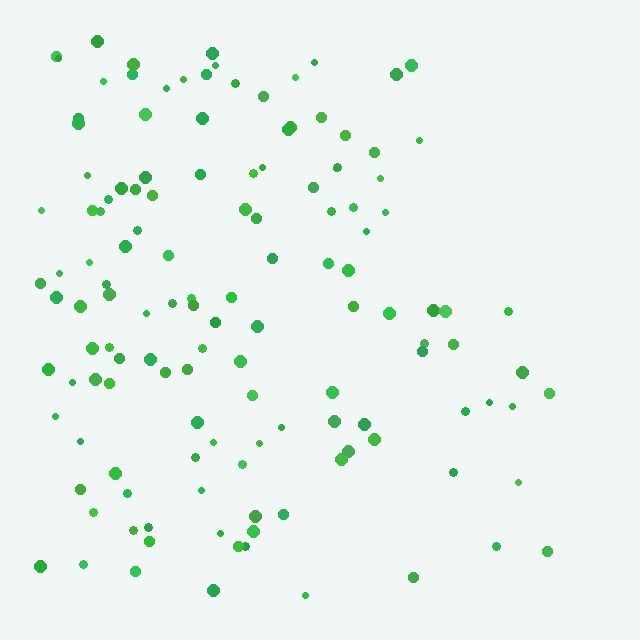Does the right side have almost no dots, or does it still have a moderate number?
Still a moderate number, just noticeably fewer than the left.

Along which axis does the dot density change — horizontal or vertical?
Horizontal.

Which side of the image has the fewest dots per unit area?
The right.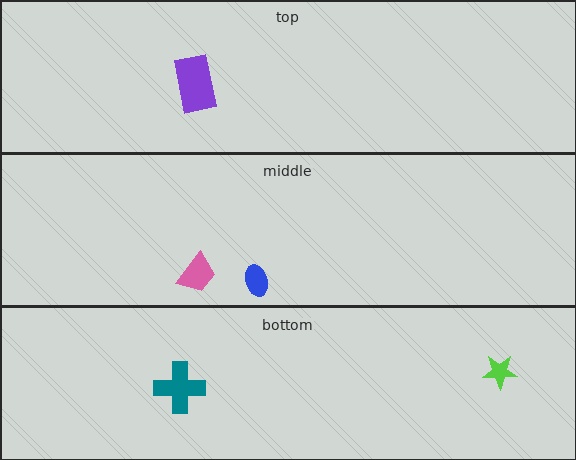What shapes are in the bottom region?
The lime star, the teal cross.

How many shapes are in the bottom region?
2.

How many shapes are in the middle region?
2.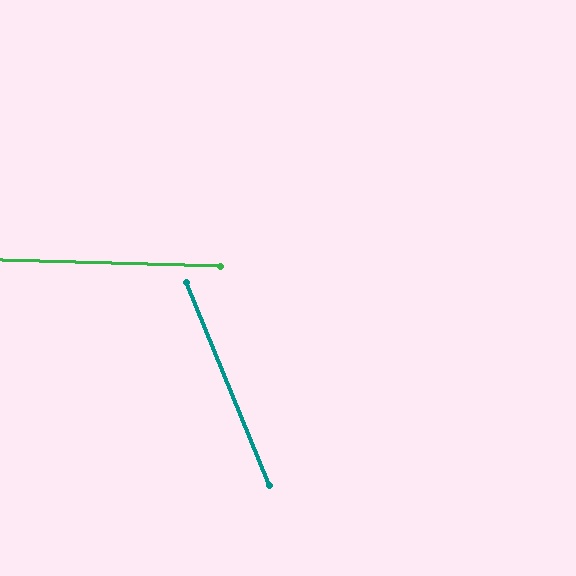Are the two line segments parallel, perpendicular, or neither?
Neither parallel nor perpendicular — they differ by about 66°.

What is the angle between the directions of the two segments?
Approximately 66 degrees.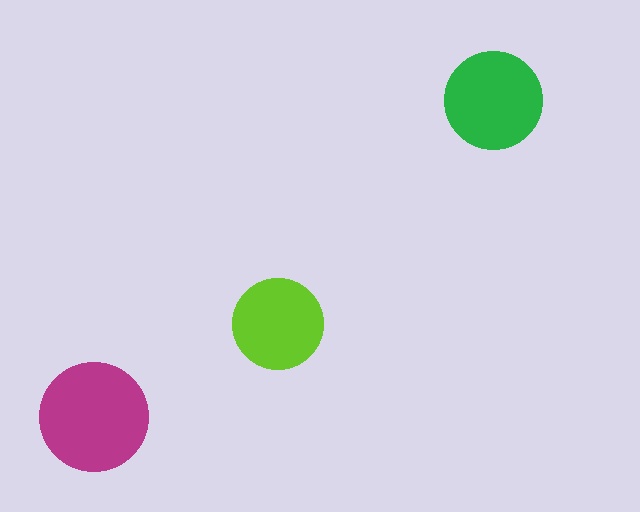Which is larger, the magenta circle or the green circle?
The magenta one.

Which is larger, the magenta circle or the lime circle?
The magenta one.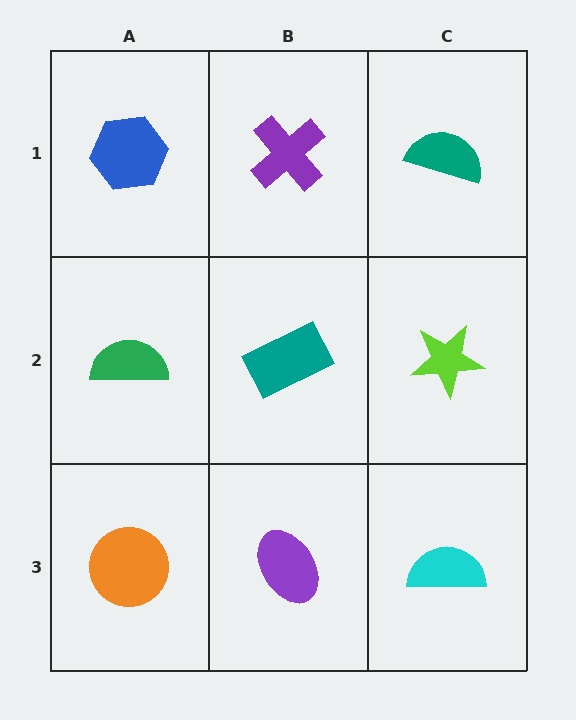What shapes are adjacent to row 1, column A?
A green semicircle (row 2, column A), a purple cross (row 1, column B).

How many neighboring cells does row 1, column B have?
3.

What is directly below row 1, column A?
A green semicircle.